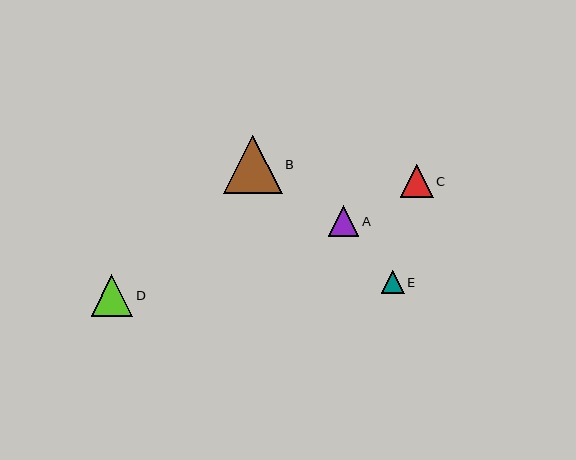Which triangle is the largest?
Triangle B is the largest with a size of approximately 59 pixels.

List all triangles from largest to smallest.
From largest to smallest: B, D, C, A, E.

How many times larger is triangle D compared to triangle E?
Triangle D is approximately 1.8 times the size of triangle E.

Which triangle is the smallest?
Triangle E is the smallest with a size of approximately 23 pixels.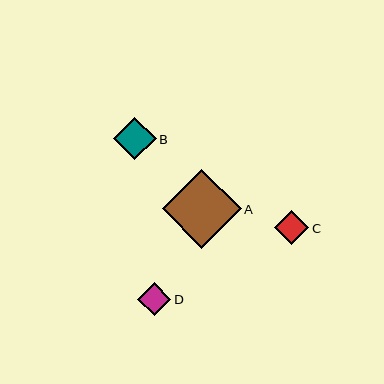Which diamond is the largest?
Diamond A is the largest with a size of approximately 79 pixels.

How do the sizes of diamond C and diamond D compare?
Diamond C and diamond D are approximately the same size.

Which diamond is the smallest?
Diamond D is the smallest with a size of approximately 33 pixels.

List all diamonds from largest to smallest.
From largest to smallest: A, B, C, D.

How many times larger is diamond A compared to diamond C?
Diamond A is approximately 2.4 times the size of diamond C.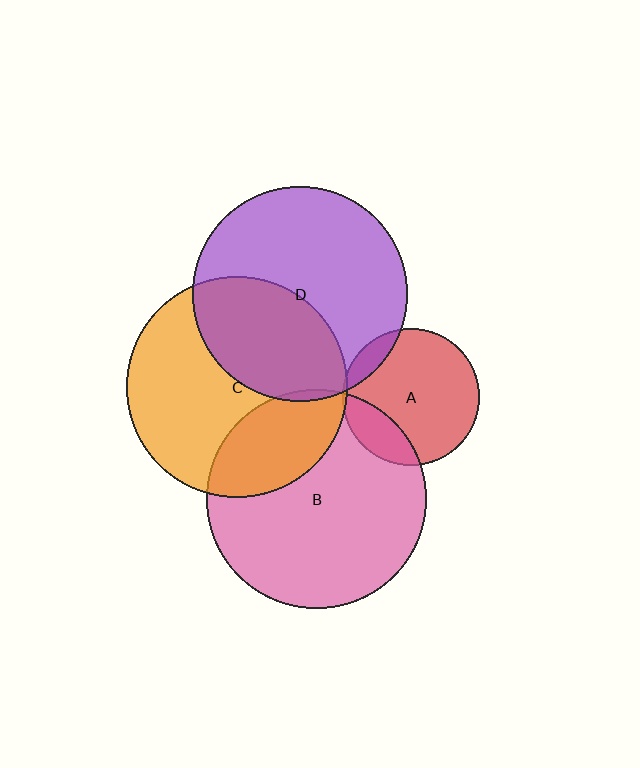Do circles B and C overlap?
Yes.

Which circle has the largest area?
Circle C (orange).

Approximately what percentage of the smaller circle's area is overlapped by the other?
Approximately 25%.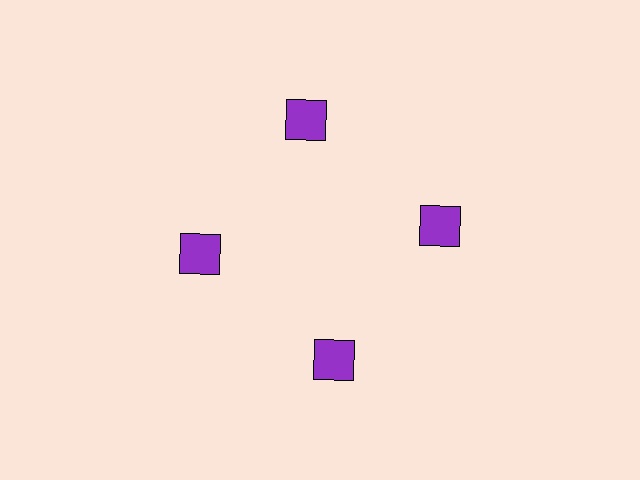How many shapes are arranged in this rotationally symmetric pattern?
There are 4 shapes, arranged in 4 groups of 1.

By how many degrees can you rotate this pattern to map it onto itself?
The pattern maps onto itself every 90 degrees of rotation.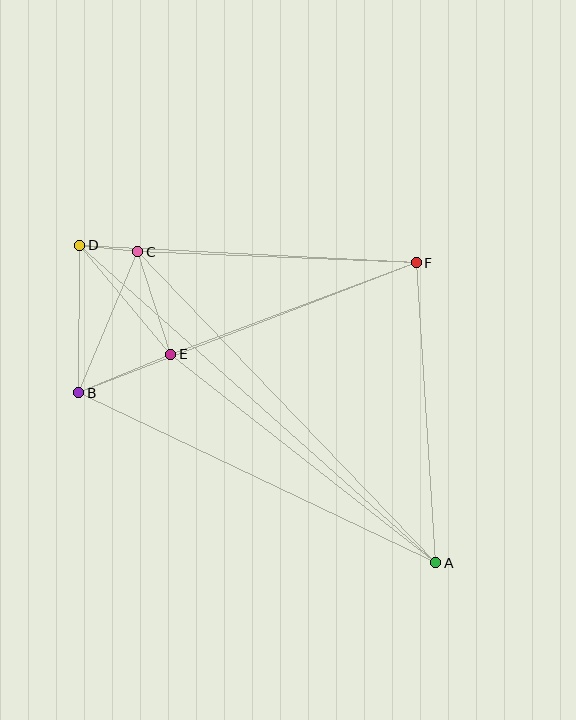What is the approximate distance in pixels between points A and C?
The distance between A and C is approximately 431 pixels.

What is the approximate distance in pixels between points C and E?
The distance between C and E is approximately 108 pixels.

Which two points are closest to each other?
Points C and D are closest to each other.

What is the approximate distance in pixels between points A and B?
The distance between A and B is approximately 396 pixels.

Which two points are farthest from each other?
Points A and D are farthest from each other.